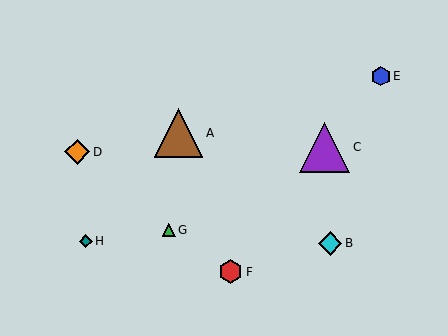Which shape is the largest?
The purple triangle (labeled C) is the largest.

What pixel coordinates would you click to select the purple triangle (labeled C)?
Click at (325, 147) to select the purple triangle C.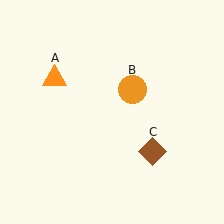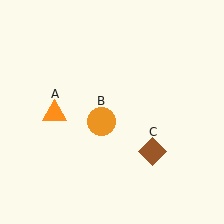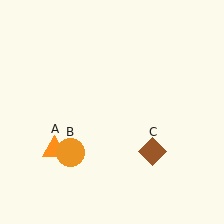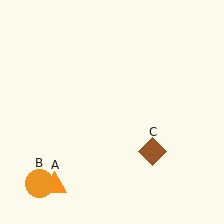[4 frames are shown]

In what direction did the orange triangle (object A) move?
The orange triangle (object A) moved down.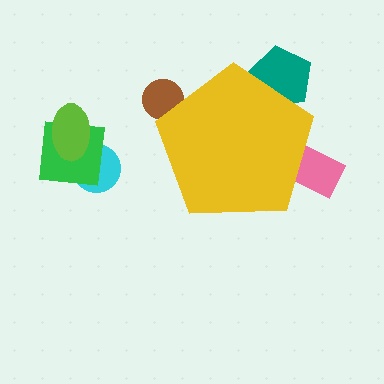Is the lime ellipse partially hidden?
No, the lime ellipse is fully visible.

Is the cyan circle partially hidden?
No, the cyan circle is fully visible.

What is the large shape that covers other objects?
A yellow pentagon.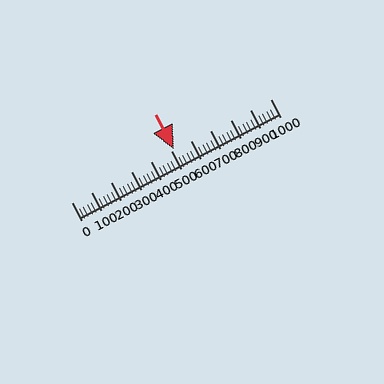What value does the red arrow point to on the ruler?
The red arrow points to approximately 518.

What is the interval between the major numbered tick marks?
The major tick marks are spaced 100 units apart.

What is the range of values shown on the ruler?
The ruler shows values from 0 to 1000.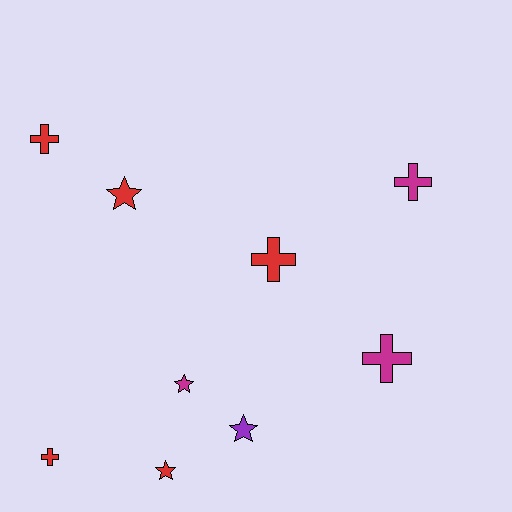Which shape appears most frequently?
Cross, with 5 objects.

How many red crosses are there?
There are 3 red crosses.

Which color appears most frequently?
Red, with 5 objects.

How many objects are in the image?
There are 9 objects.